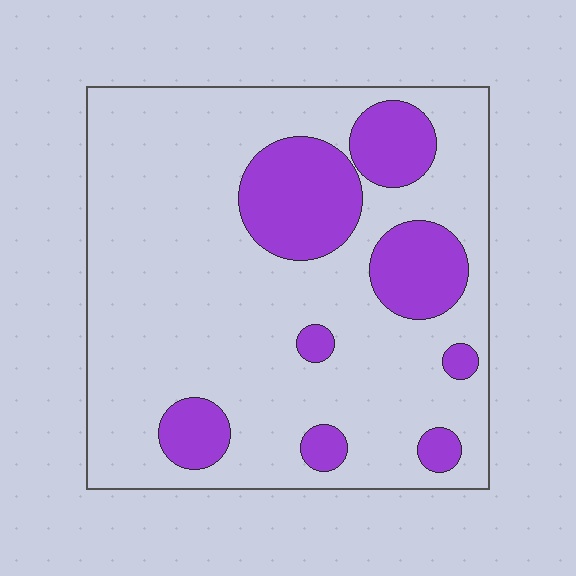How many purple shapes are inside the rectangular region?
8.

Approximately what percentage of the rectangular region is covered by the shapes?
Approximately 20%.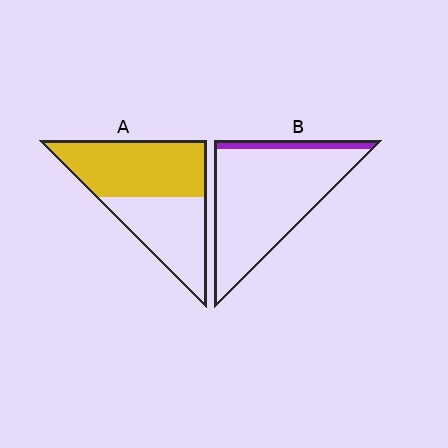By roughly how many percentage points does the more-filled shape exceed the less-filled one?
By roughly 45 percentage points (A over B).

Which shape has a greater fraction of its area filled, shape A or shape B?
Shape A.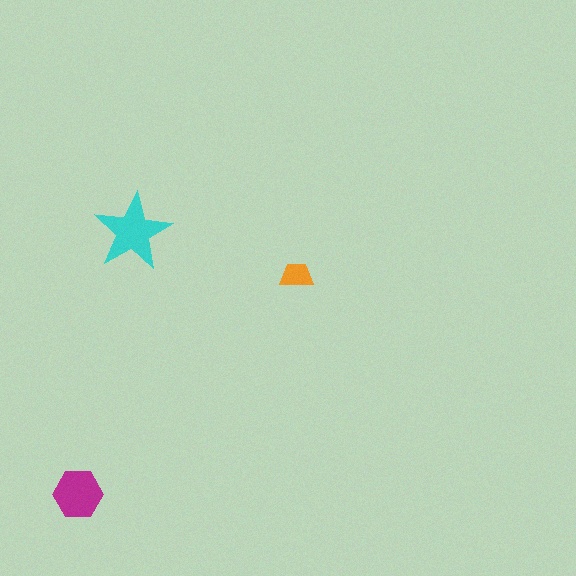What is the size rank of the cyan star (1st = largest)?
1st.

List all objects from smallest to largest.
The orange trapezoid, the magenta hexagon, the cyan star.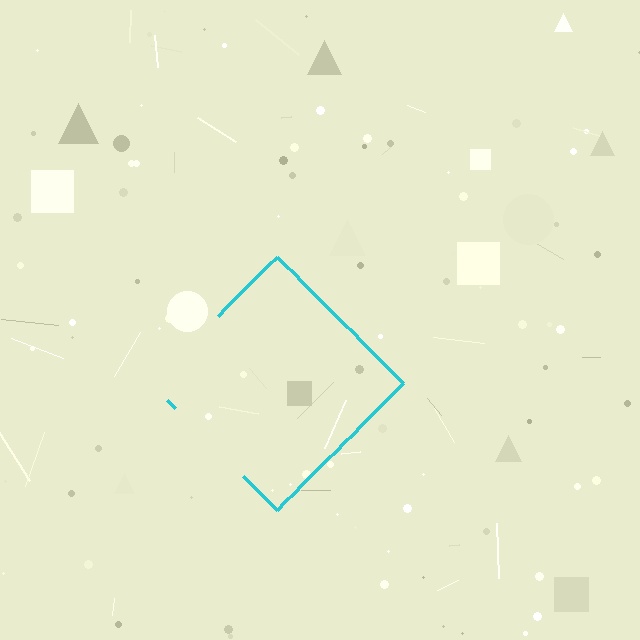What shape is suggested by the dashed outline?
The dashed outline suggests a diamond.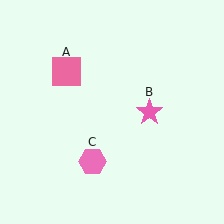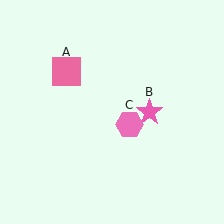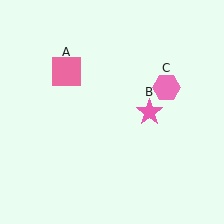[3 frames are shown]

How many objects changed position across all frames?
1 object changed position: pink hexagon (object C).